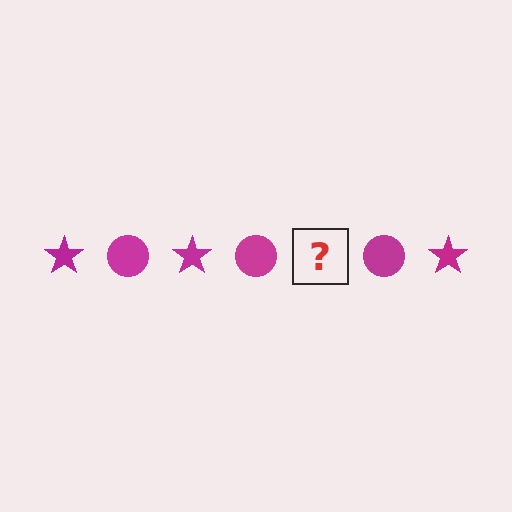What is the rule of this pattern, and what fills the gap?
The rule is that the pattern cycles through star, circle shapes in magenta. The gap should be filled with a magenta star.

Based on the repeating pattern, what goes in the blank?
The blank should be a magenta star.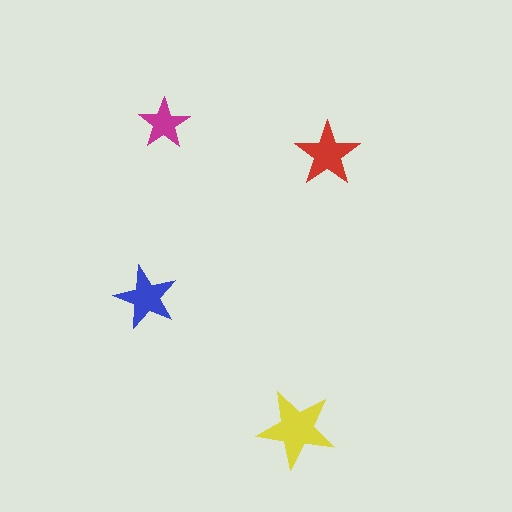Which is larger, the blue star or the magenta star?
The blue one.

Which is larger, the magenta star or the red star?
The red one.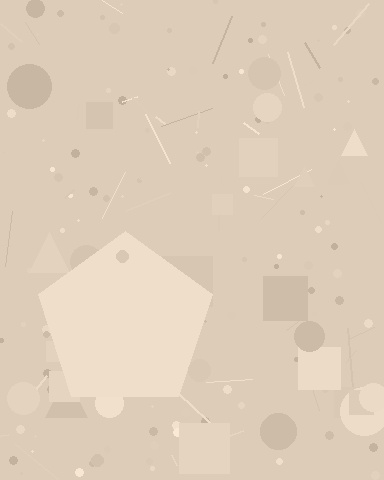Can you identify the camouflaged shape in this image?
The camouflaged shape is a pentagon.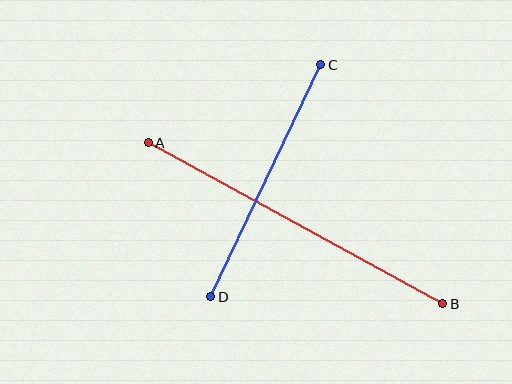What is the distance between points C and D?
The distance is approximately 257 pixels.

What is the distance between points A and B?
The distance is approximately 336 pixels.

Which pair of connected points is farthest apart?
Points A and B are farthest apart.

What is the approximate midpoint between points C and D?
The midpoint is at approximately (266, 181) pixels.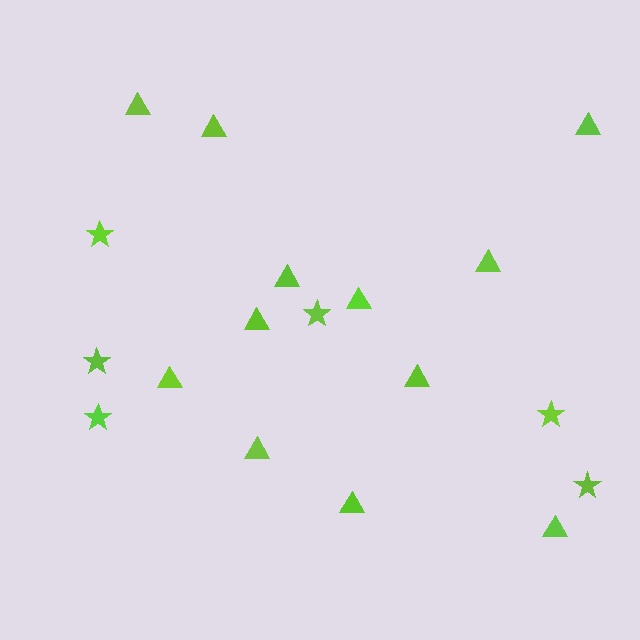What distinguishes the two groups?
There are 2 groups: one group of triangles (12) and one group of stars (6).